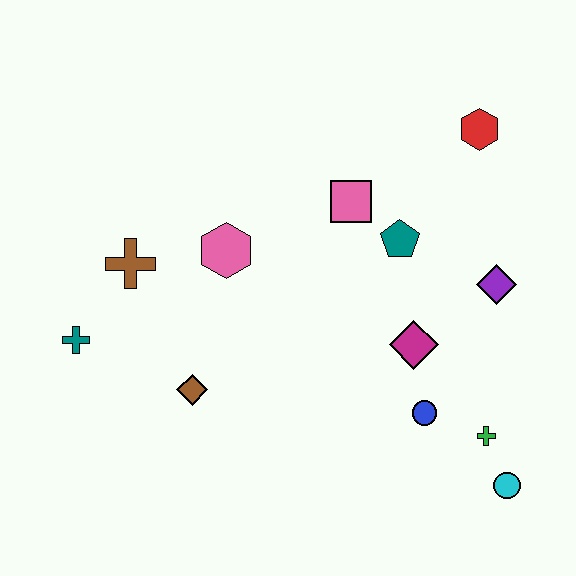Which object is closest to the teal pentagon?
The pink square is closest to the teal pentagon.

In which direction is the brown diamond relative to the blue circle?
The brown diamond is to the left of the blue circle.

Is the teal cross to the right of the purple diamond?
No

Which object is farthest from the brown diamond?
The red hexagon is farthest from the brown diamond.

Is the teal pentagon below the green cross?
No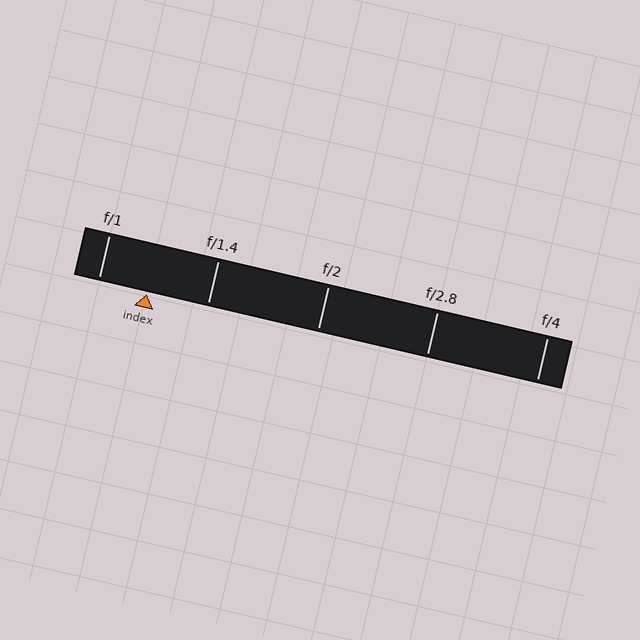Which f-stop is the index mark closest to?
The index mark is closest to f/1.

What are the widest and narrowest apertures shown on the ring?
The widest aperture shown is f/1 and the narrowest is f/4.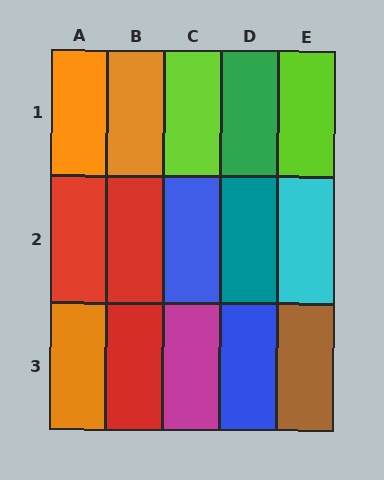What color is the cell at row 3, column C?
Magenta.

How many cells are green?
1 cell is green.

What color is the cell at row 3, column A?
Orange.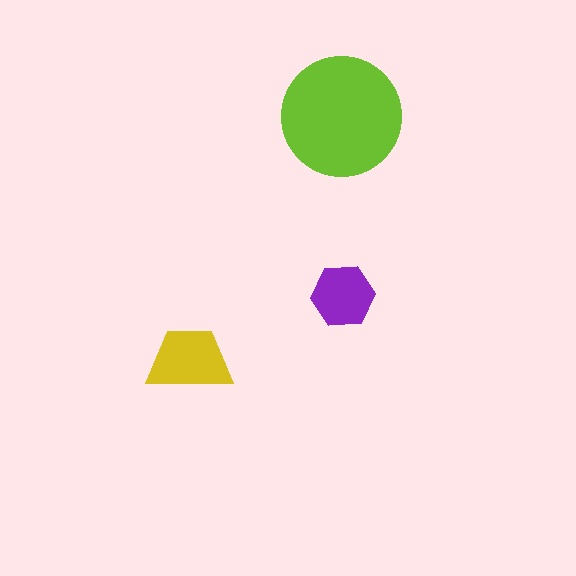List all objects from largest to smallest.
The lime circle, the yellow trapezoid, the purple hexagon.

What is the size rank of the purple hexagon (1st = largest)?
3rd.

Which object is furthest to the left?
The yellow trapezoid is leftmost.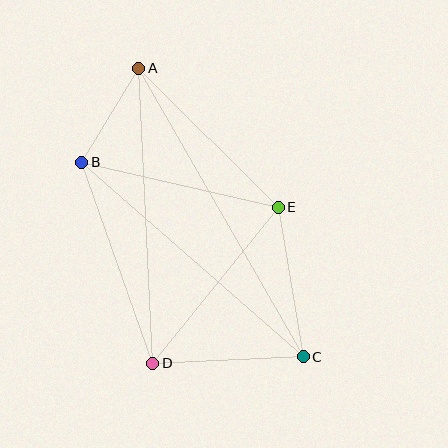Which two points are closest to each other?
Points A and B are closest to each other.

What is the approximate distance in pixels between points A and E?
The distance between A and E is approximately 197 pixels.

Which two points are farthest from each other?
Points A and C are farthest from each other.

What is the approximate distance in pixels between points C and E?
The distance between C and E is approximately 152 pixels.